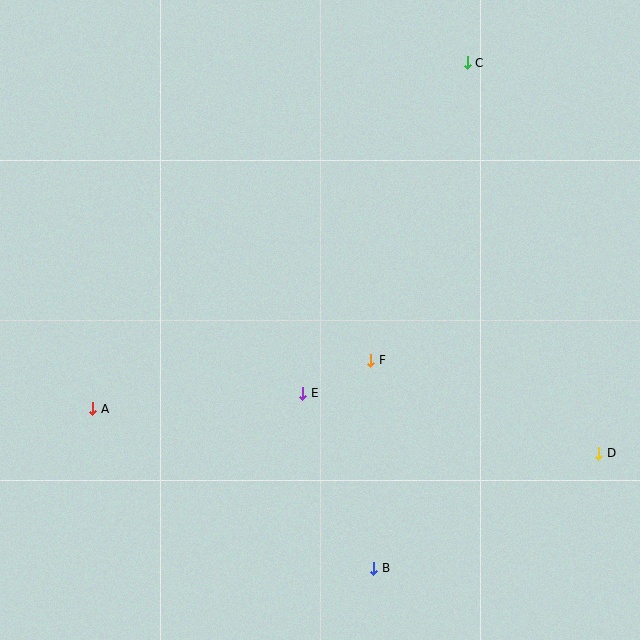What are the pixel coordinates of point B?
Point B is at (374, 568).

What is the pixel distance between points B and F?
The distance between B and F is 208 pixels.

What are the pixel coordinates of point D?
Point D is at (599, 453).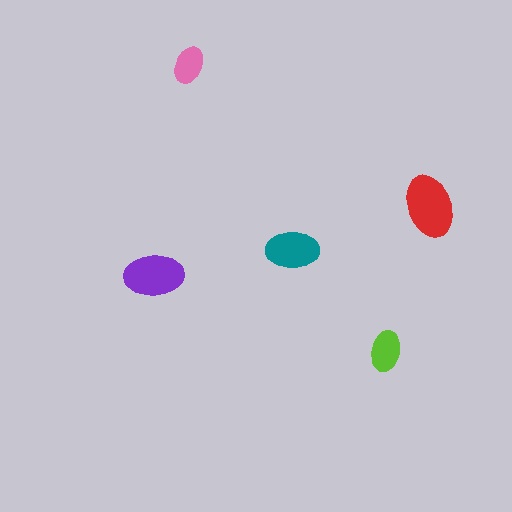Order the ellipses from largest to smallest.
the red one, the purple one, the teal one, the lime one, the pink one.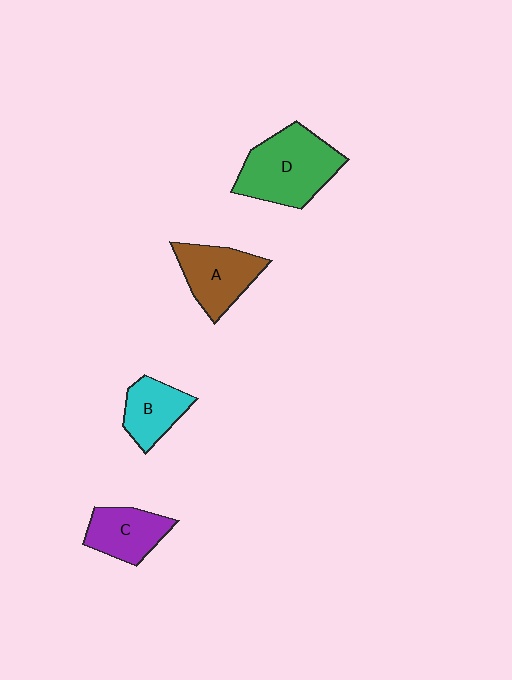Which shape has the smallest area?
Shape B (cyan).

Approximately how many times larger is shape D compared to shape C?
Approximately 1.6 times.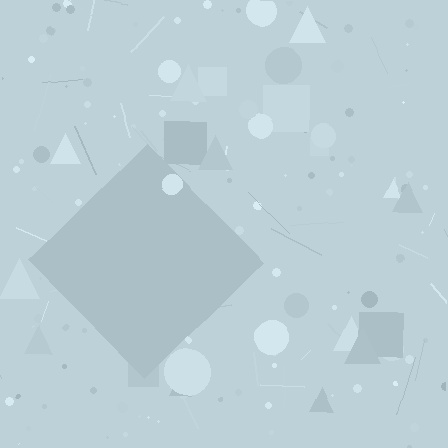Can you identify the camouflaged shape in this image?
The camouflaged shape is a diamond.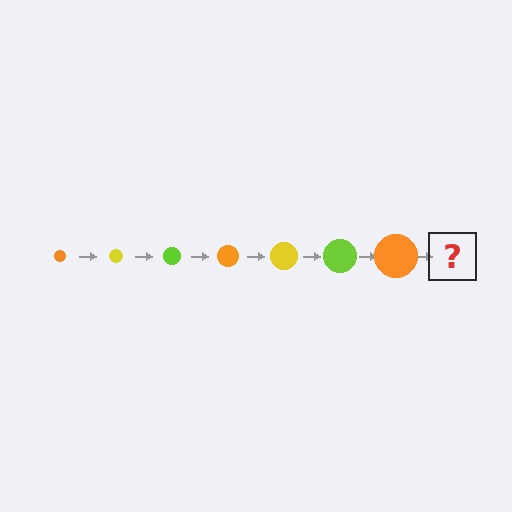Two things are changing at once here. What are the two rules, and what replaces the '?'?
The two rules are that the circle grows larger each step and the color cycles through orange, yellow, and lime. The '?' should be a yellow circle, larger than the previous one.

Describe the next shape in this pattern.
It should be a yellow circle, larger than the previous one.